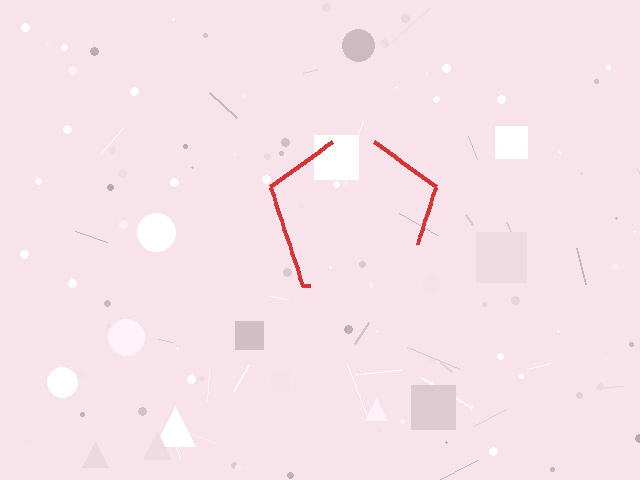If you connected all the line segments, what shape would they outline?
They would outline a pentagon.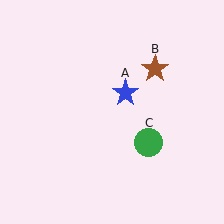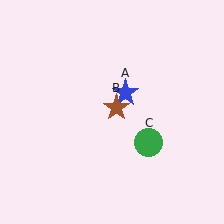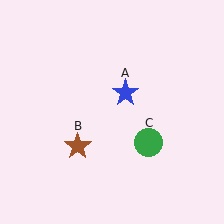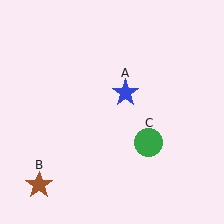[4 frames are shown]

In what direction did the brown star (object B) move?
The brown star (object B) moved down and to the left.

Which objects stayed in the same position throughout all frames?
Blue star (object A) and green circle (object C) remained stationary.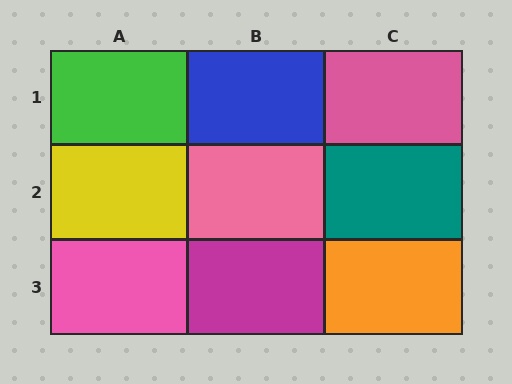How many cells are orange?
1 cell is orange.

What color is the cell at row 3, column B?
Magenta.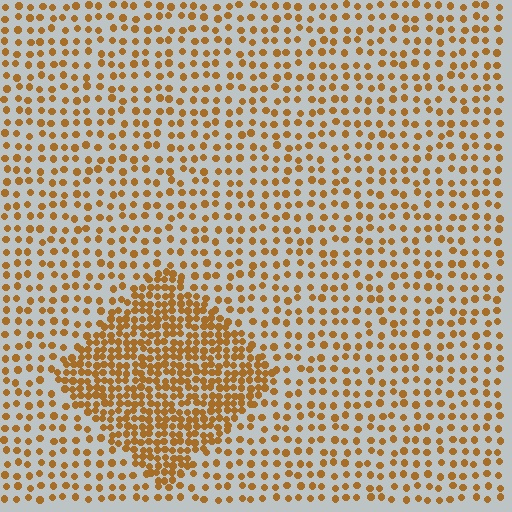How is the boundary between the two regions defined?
The boundary is defined by a change in element density (approximately 2.3x ratio). All elements are the same color, size, and shape.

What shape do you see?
I see a diamond.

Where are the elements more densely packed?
The elements are more densely packed inside the diamond boundary.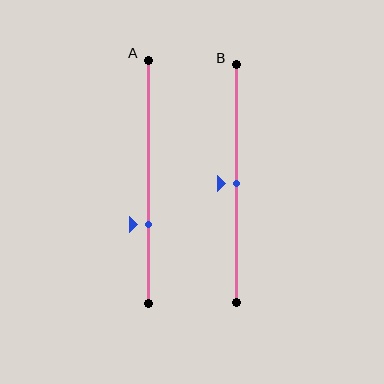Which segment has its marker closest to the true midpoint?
Segment B has its marker closest to the true midpoint.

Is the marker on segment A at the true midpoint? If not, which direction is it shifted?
No, the marker on segment A is shifted downward by about 17% of the segment length.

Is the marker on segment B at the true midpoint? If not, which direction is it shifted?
Yes, the marker on segment B is at the true midpoint.